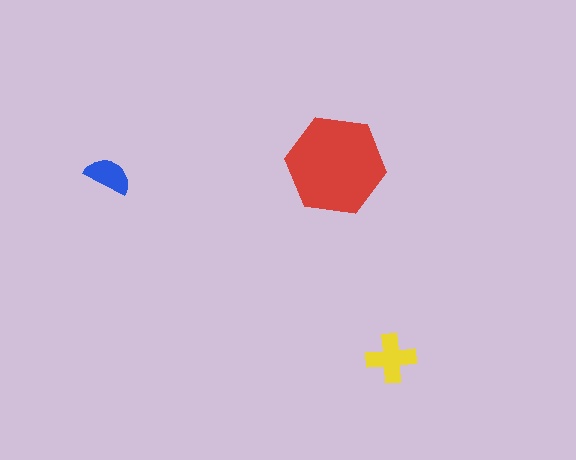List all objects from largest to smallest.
The red hexagon, the yellow cross, the blue semicircle.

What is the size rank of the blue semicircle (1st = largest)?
3rd.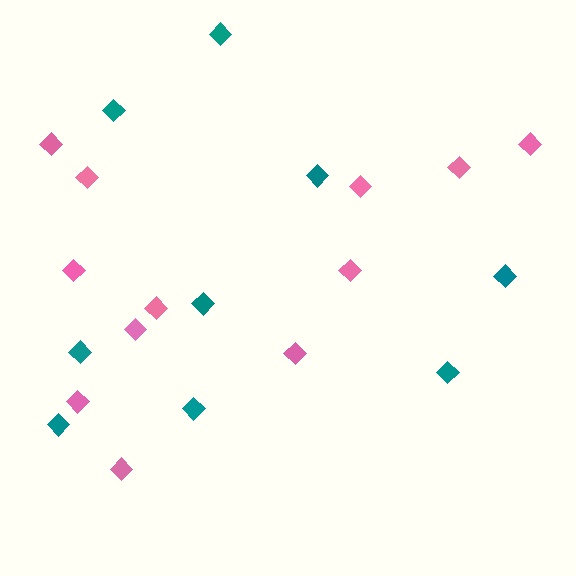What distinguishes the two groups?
There are 2 groups: one group of pink diamonds (12) and one group of teal diamonds (9).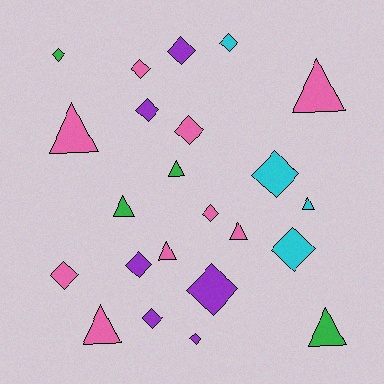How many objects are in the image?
There are 23 objects.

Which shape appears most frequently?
Diamond, with 14 objects.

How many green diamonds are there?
There is 1 green diamond.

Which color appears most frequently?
Pink, with 9 objects.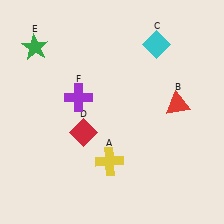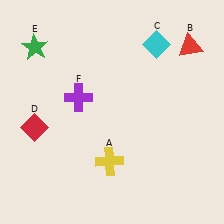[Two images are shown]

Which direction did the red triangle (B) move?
The red triangle (B) moved up.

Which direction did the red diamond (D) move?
The red diamond (D) moved left.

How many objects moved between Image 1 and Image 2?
2 objects moved between the two images.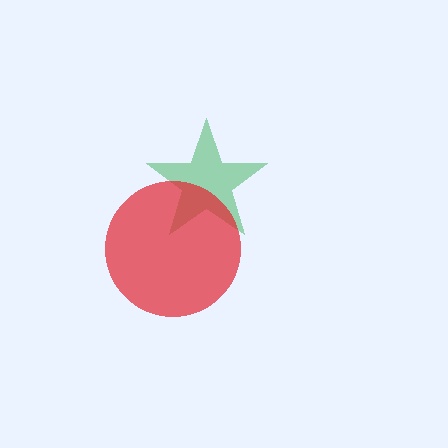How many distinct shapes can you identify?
There are 2 distinct shapes: a green star, a red circle.